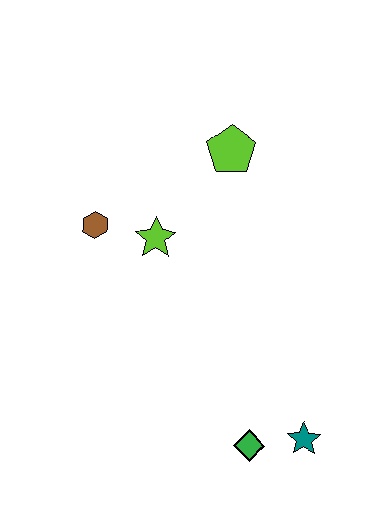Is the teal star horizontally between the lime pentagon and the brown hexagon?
No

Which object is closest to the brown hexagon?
The lime star is closest to the brown hexagon.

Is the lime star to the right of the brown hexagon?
Yes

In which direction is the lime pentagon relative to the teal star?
The lime pentagon is above the teal star.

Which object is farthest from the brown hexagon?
The teal star is farthest from the brown hexagon.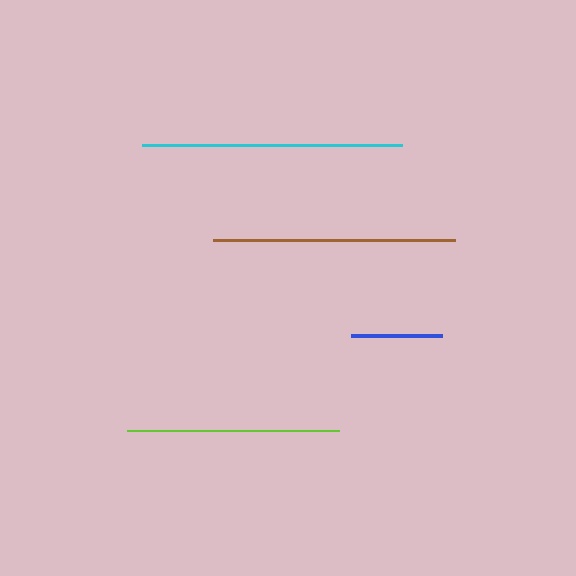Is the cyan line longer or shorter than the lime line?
The cyan line is longer than the lime line.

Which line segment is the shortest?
The blue line is the shortest at approximately 91 pixels.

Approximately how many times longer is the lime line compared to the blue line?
The lime line is approximately 2.3 times the length of the blue line.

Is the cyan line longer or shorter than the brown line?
The cyan line is longer than the brown line.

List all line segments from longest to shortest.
From longest to shortest: cyan, brown, lime, blue.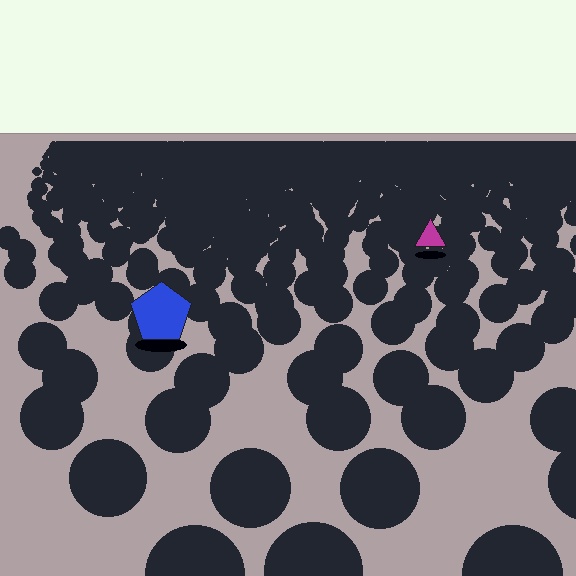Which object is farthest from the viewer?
The magenta triangle is farthest from the viewer. It appears smaller and the ground texture around it is denser.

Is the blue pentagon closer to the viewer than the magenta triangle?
Yes. The blue pentagon is closer — you can tell from the texture gradient: the ground texture is coarser near it.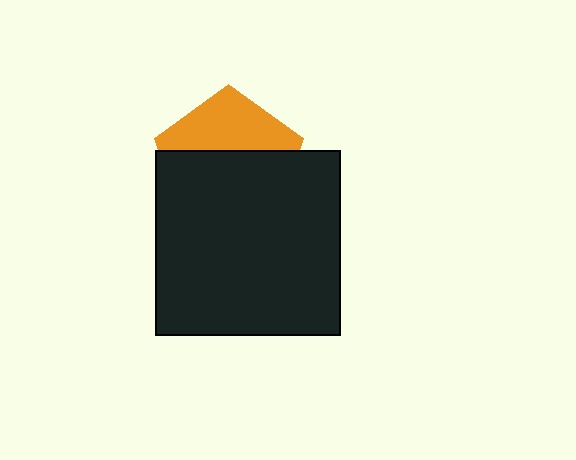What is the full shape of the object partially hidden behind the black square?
The partially hidden object is an orange pentagon.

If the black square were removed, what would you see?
You would see the complete orange pentagon.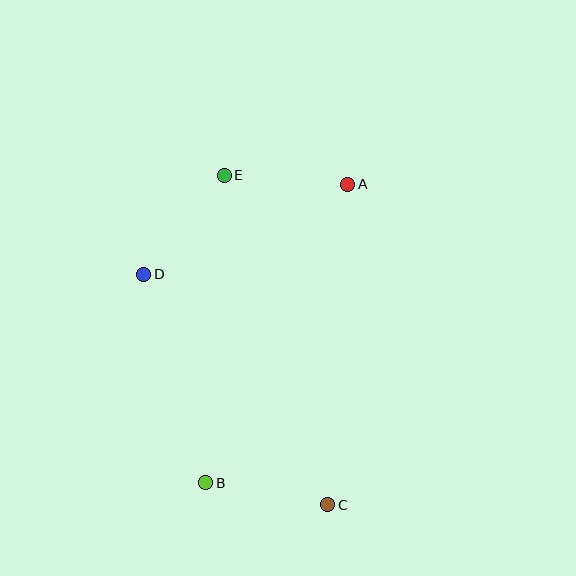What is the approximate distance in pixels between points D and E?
The distance between D and E is approximately 128 pixels.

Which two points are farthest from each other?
Points C and E are farthest from each other.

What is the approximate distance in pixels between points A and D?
The distance between A and D is approximately 223 pixels.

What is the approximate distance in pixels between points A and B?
The distance between A and B is approximately 330 pixels.